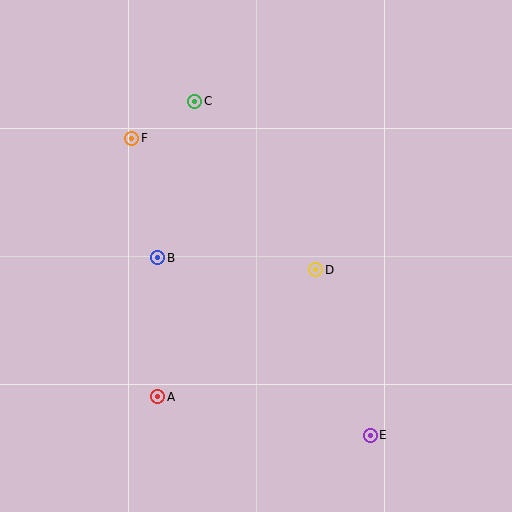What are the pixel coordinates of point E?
Point E is at (370, 435).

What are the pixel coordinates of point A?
Point A is at (158, 397).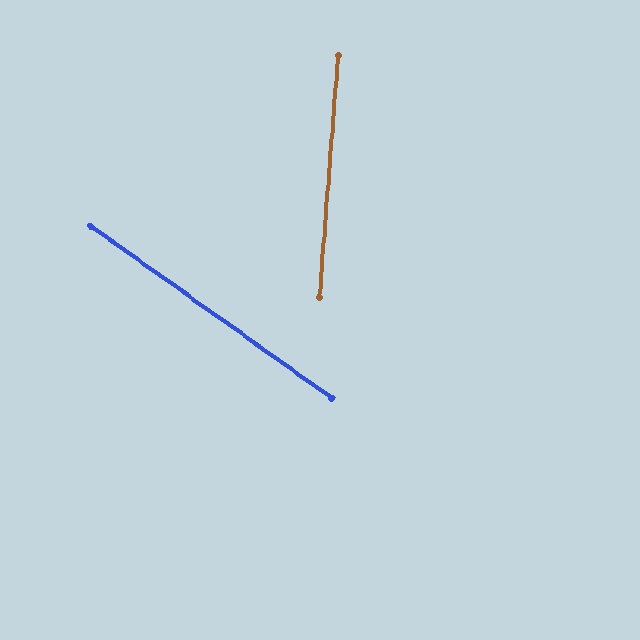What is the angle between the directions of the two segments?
Approximately 59 degrees.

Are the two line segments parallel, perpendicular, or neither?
Neither parallel nor perpendicular — they differ by about 59°.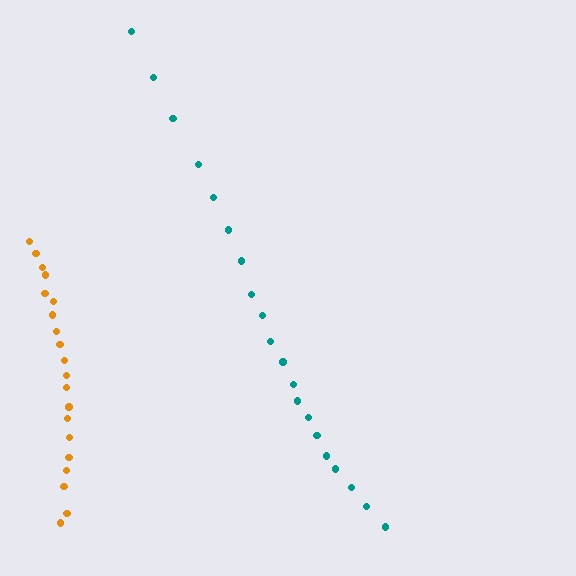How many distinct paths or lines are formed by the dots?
There are 2 distinct paths.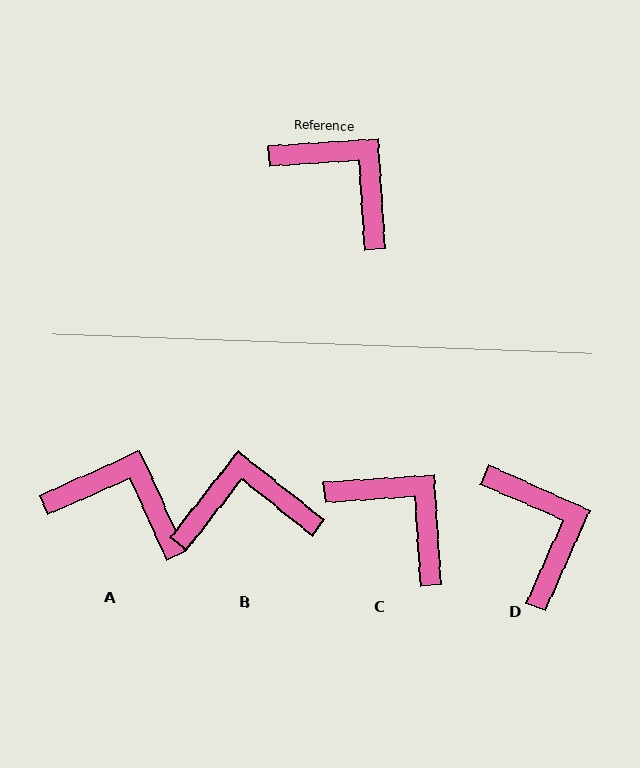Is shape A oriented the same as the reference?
No, it is off by about 21 degrees.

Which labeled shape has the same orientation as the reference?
C.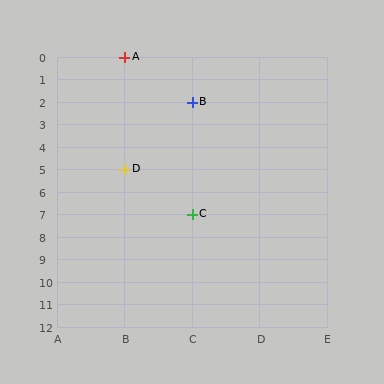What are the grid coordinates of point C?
Point C is at grid coordinates (C, 7).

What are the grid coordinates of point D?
Point D is at grid coordinates (B, 5).